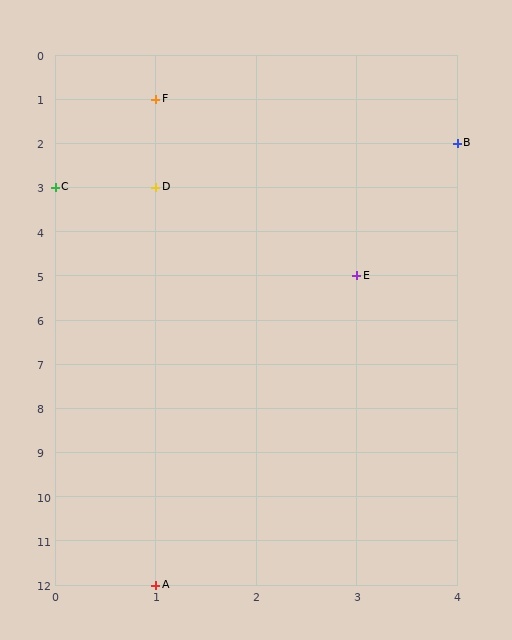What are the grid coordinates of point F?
Point F is at grid coordinates (1, 1).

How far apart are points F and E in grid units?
Points F and E are 2 columns and 4 rows apart (about 4.5 grid units diagonally).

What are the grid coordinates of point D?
Point D is at grid coordinates (1, 3).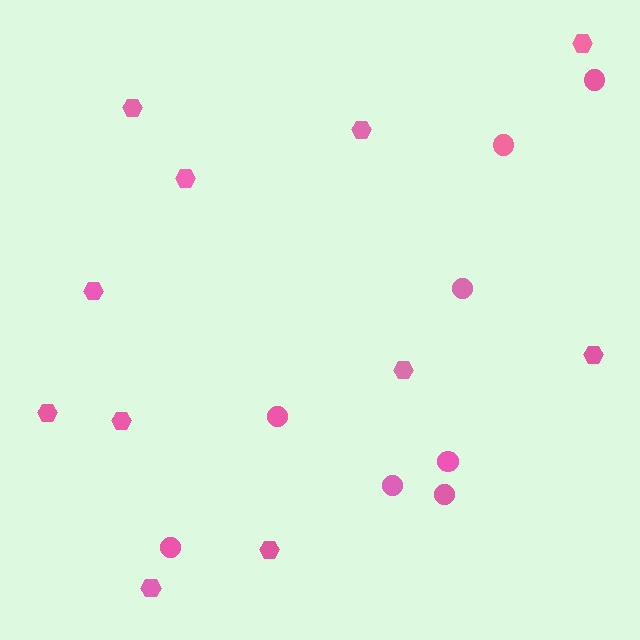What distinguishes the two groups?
There are 2 groups: one group of circles (8) and one group of hexagons (11).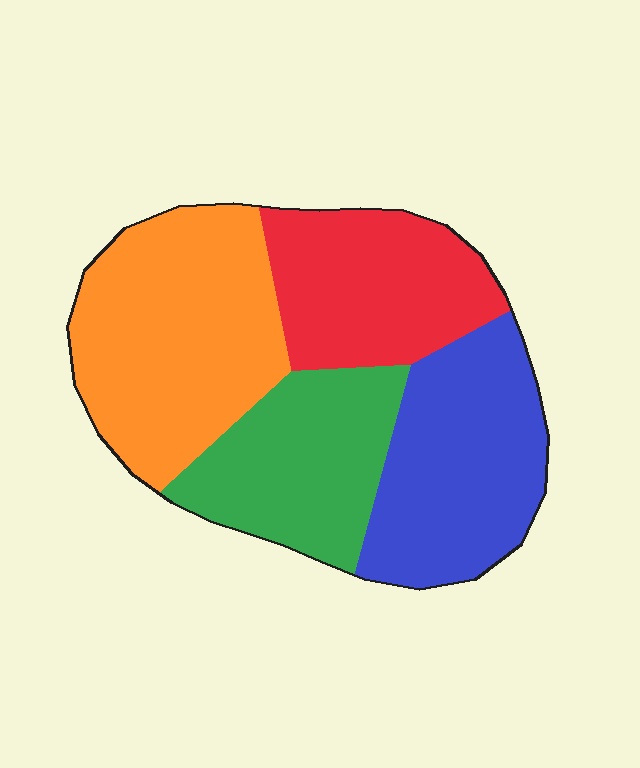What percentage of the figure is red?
Red covers about 20% of the figure.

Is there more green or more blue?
Blue.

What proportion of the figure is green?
Green covers around 20% of the figure.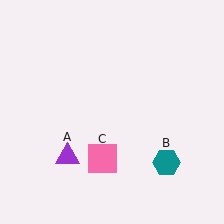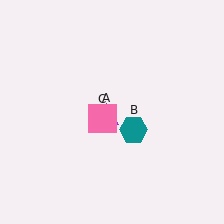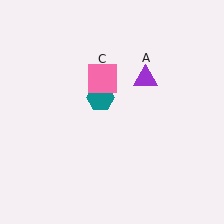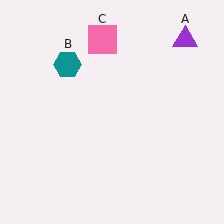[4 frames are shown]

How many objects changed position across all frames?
3 objects changed position: purple triangle (object A), teal hexagon (object B), pink square (object C).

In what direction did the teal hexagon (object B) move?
The teal hexagon (object B) moved up and to the left.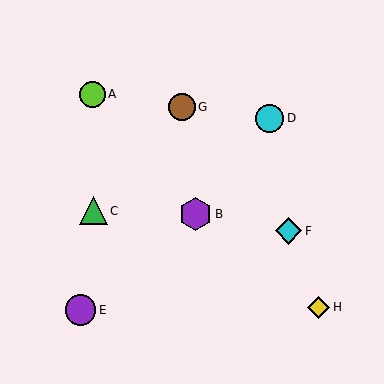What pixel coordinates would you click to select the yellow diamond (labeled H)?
Click at (319, 307) to select the yellow diamond H.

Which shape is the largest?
The purple hexagon (labeled B) is the largest.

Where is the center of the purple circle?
The center of the purple circle is at (81, 310).